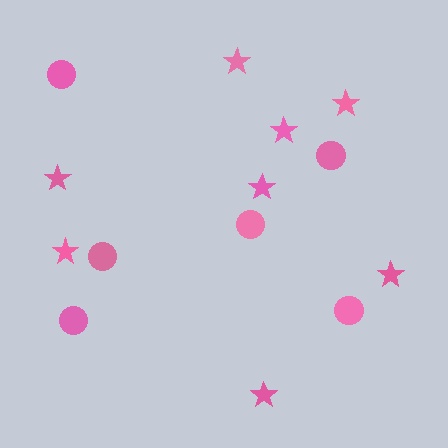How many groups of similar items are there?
There are 2 groups: one group of circles (6) and one group of stars (8).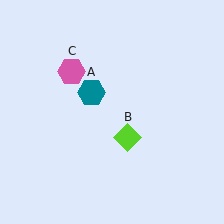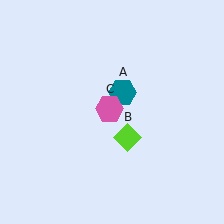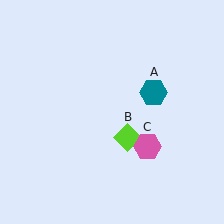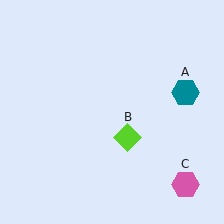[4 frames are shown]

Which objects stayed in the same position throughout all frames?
Lime diamond (object B) remained stationary.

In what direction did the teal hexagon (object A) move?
The teal hexagon (object A) moved right.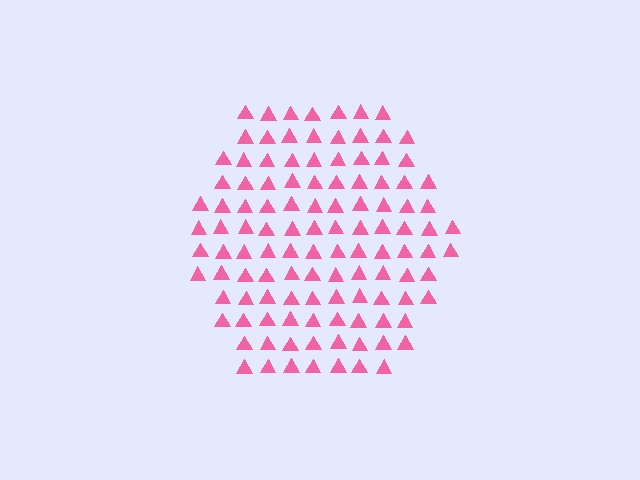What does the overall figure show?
The overall figure shows a hexagon.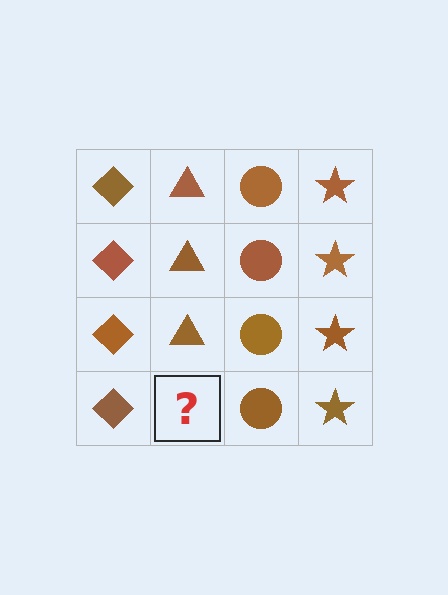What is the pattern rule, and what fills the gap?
The rule is that each column has a consistent shape. The gap should be filled with a brown triangle.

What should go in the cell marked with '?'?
The missing cell should contain a brown triangle.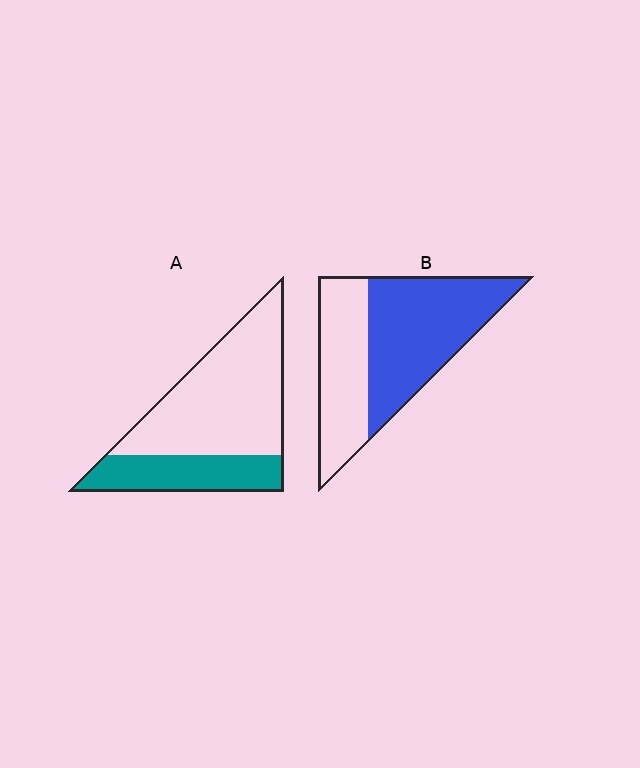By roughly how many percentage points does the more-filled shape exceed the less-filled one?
By roughly 30 percentage points (B over A).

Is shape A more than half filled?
No.